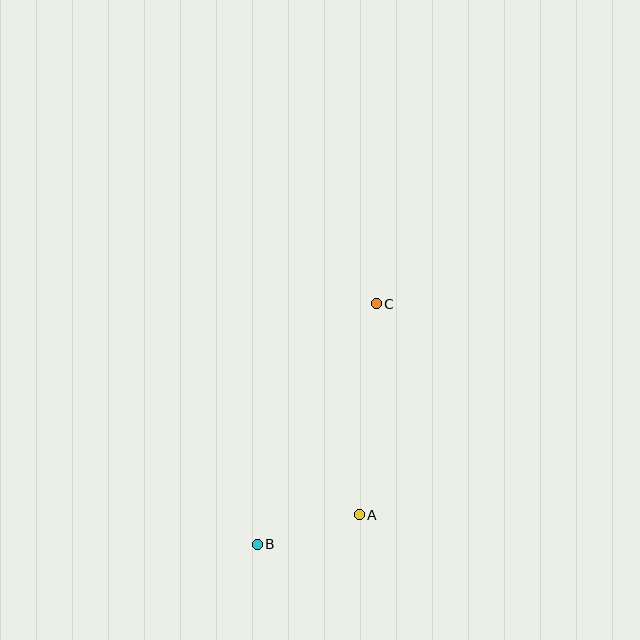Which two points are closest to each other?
Points A and B are closest to each other.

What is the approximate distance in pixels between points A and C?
The distance between A and C is approximately 212 pixels.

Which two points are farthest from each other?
Points B and C are farthest from each other.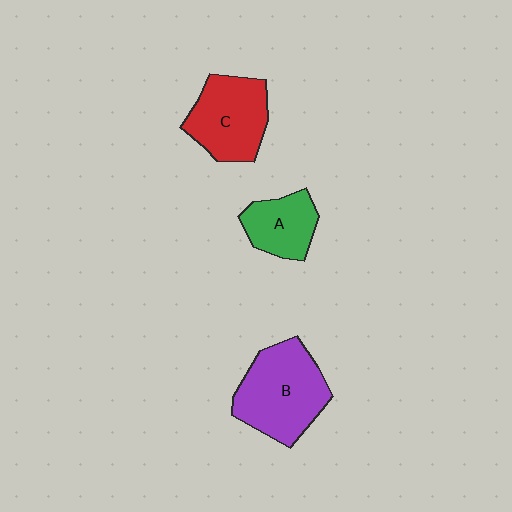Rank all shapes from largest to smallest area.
From largest to smallest: B (purple), C (red), A (green).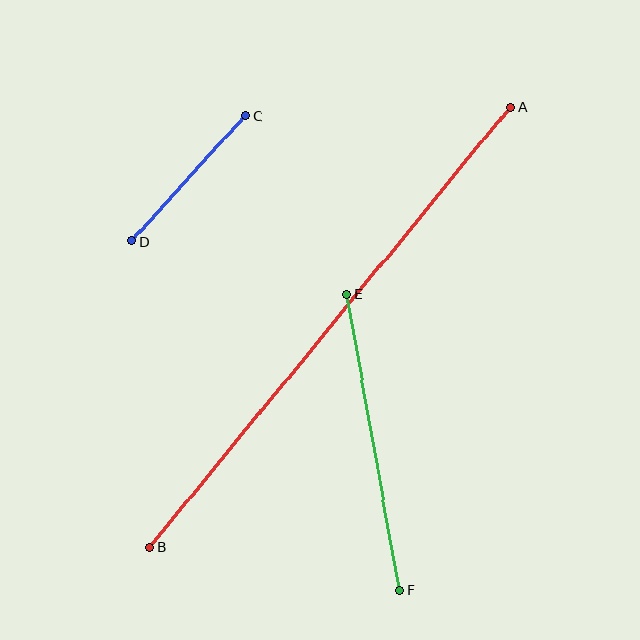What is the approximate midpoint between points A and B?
The midpoint is at approximately (330, 327) pixels.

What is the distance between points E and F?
The distance is approximately 300 pixels.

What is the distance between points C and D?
The distance is approximately 169 pixels.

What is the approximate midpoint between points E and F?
The midpoint is at approximately (373, 442) pixels.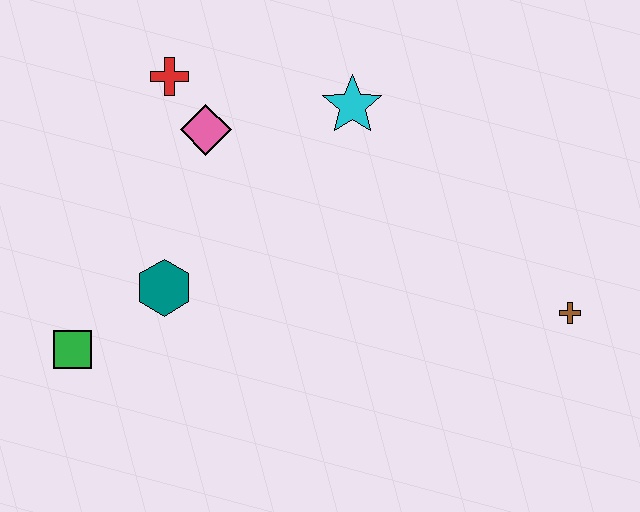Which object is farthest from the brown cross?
The green square is farthest from the brown cross.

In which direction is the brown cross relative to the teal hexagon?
The brown cross is to the right of the teal hexagon.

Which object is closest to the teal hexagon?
The green square is closest to the teal hexagon.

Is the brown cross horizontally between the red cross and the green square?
No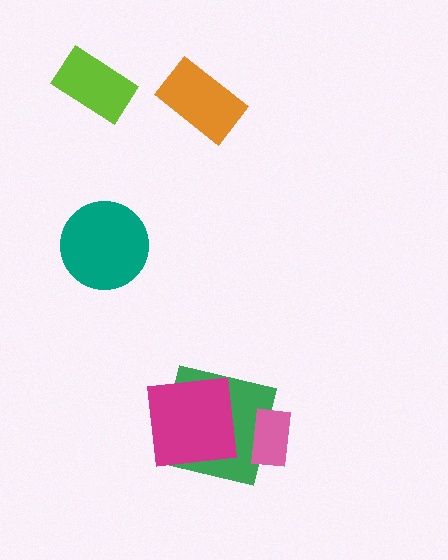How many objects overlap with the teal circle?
0 objects overlap with the teal circle.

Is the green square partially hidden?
Yes, it is partially covered by another shape.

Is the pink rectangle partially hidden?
No, no other shape covers it.